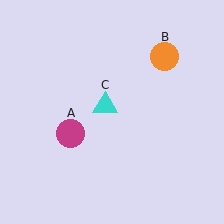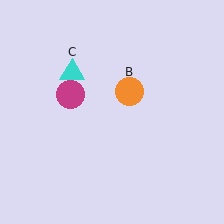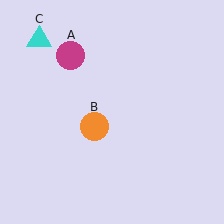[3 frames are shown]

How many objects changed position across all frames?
3 objects changed position: magenta circle (object A), orange circle (object B), cyan triangle (object C).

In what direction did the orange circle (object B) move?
The orange circle (object B) moved down and to the left.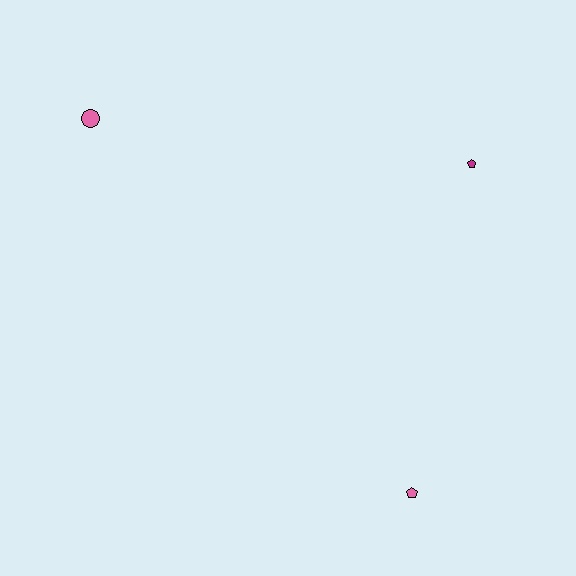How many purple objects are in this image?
There are no purple objects.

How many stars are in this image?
There are no stars.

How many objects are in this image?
There are 3 objects.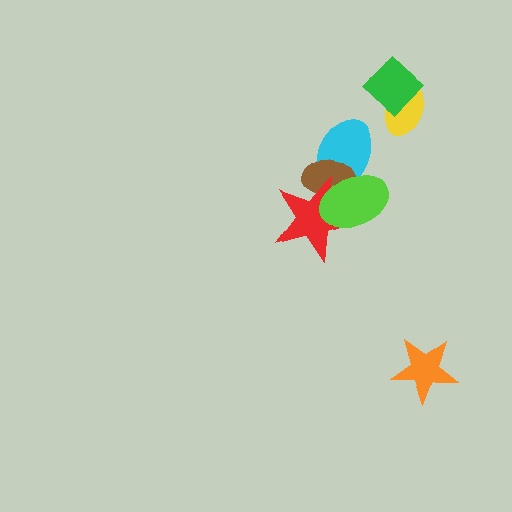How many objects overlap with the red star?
3 objects overlap with the red star.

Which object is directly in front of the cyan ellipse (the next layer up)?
The brown ellipse is directly in front of the cyan ellipse.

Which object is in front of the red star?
The lime ellipse is in front of the red star.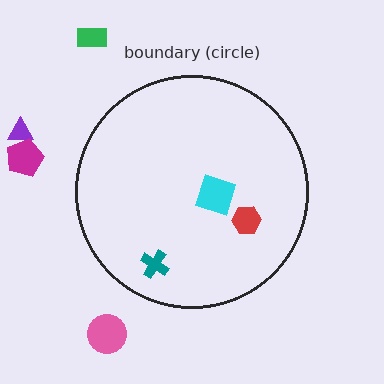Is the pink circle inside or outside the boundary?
Outside.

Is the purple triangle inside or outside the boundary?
Outside.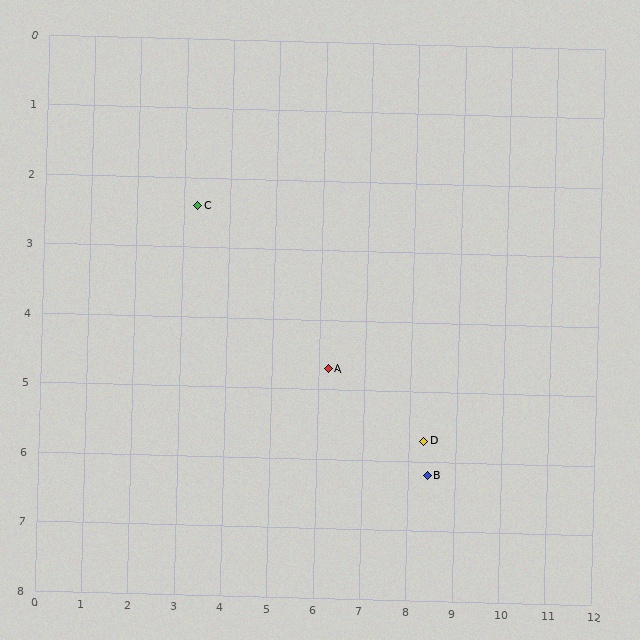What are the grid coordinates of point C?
Point C is at approximately (3.3, 2.4).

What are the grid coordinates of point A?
Point A is at approximately (6.2, 4.7).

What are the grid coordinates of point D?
Point D is at approximately (8.3, 5.7).